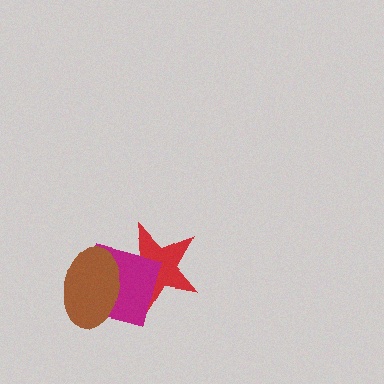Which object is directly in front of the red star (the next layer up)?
The magenta square is directly in front of the red star.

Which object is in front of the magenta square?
The brown ellipse is in front of the magenta square.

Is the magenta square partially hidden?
Yes, it is partially covered by another shape.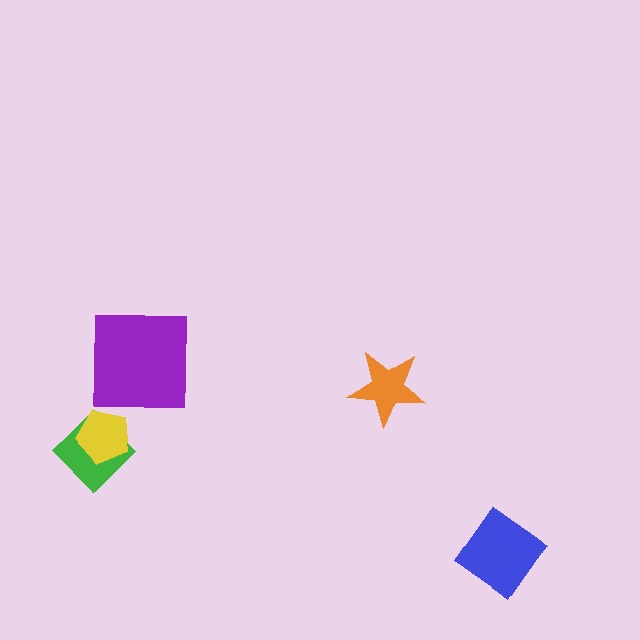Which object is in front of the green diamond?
The yellow pentagon is in front of the green diamond.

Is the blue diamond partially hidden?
No, no other shape covers it.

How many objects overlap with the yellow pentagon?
1 object overlaps with the yellow pentagon.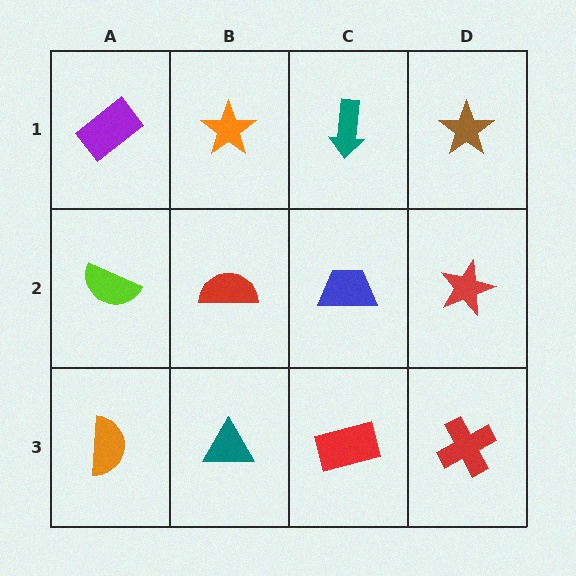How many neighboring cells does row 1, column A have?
2.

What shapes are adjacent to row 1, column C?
A blue trapezoid (row 2, column C), an orange star (row 1, column B), a brown star (row 1, column D).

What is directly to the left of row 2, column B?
A lime semicircle.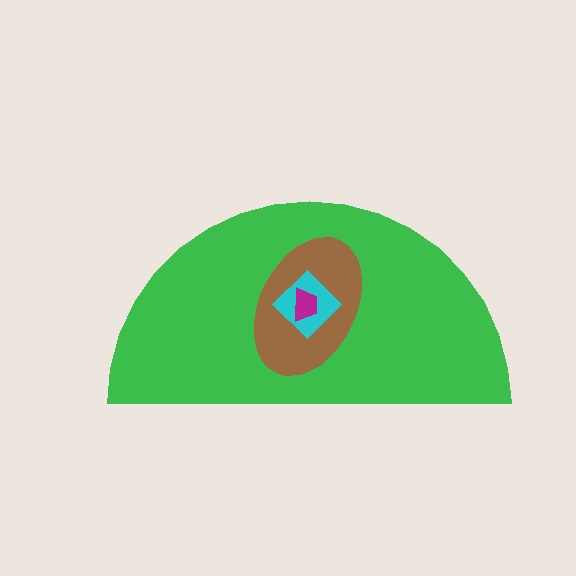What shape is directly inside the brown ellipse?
The cyan diamond.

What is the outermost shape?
The green semicircle.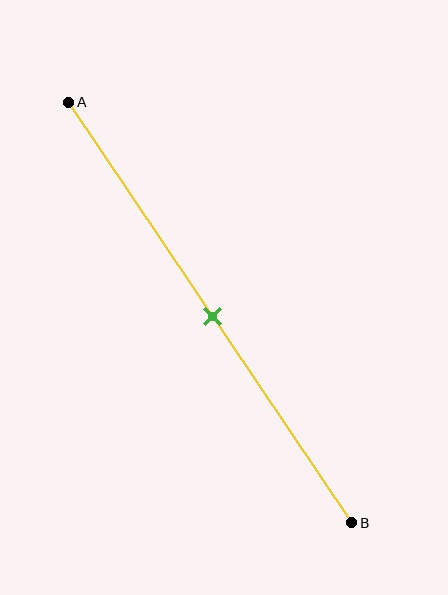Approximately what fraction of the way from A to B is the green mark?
The green mark is approximately 50% of the way from A to B.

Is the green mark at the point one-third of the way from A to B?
No, the mark is at about 50% from A, not at the 33% one-third point.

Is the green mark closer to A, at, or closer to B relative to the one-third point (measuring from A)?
The green mark is closer to point B than the one-third point of segment AB.